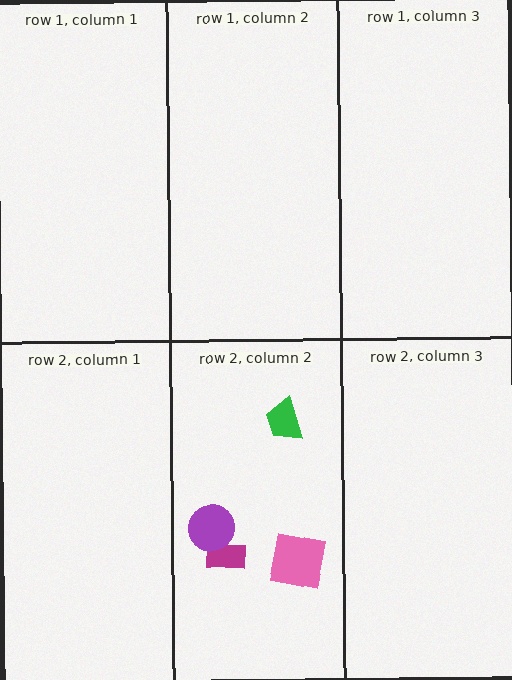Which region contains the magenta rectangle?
The row 2, column 2 region.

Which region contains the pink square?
The row 2, column 2 region.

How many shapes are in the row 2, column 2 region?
4.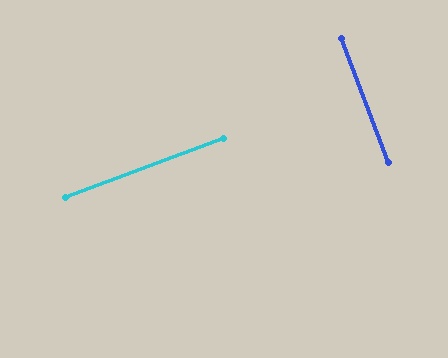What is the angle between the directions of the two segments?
Approximately 90 degrees.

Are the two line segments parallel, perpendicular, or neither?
Perpendicular — they meet at approximately 90°.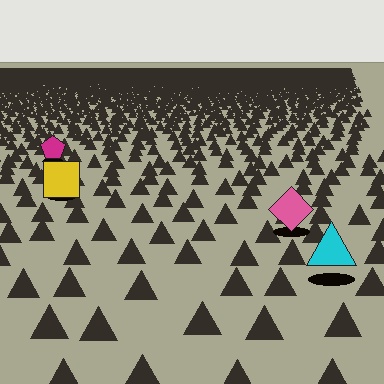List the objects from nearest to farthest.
From nearest to farthest: the cyan triangle, the pink diamond, the yellow square, the magenta pentagon.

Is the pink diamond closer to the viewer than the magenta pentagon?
Yes. The pink diamond is closer — you can tell from the texture gradient: the ground texture is coarser near it.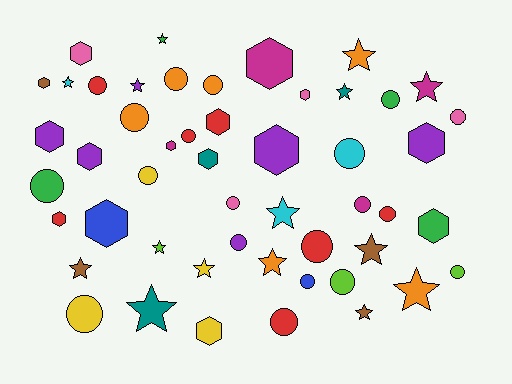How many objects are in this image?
There are 50 objects.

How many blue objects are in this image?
There are 2 blue objects.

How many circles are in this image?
There are 20 circles.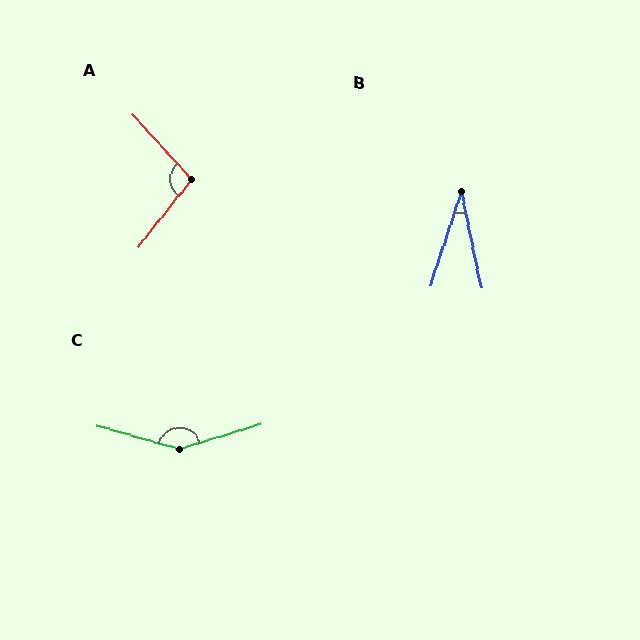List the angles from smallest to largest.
B (30°), A (99°), C (147°).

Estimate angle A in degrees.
Approximately 99 degrees.